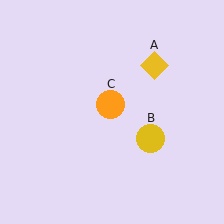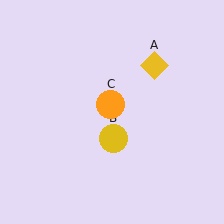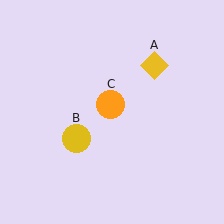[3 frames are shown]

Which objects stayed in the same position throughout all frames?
Yellow diamond (object A) and orange circle (object C) remained stationary.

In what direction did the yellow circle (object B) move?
The yellow circle (object B) moved left.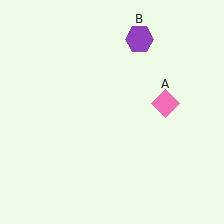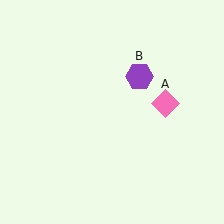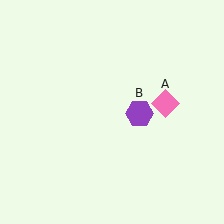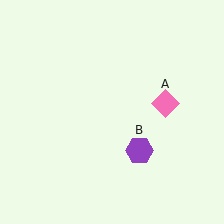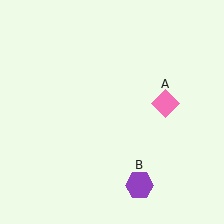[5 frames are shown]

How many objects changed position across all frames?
1 object changed position: purple hexagon (object B).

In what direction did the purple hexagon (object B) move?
The purple hexagon (object B) moved down.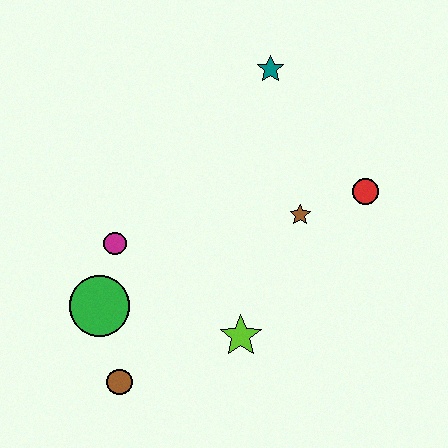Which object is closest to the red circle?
The brown star is closest to the red circle.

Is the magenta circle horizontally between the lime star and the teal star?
No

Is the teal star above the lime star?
Yes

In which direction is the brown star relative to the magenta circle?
The brown star is to the right of the magenta circle.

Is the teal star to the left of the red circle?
Yes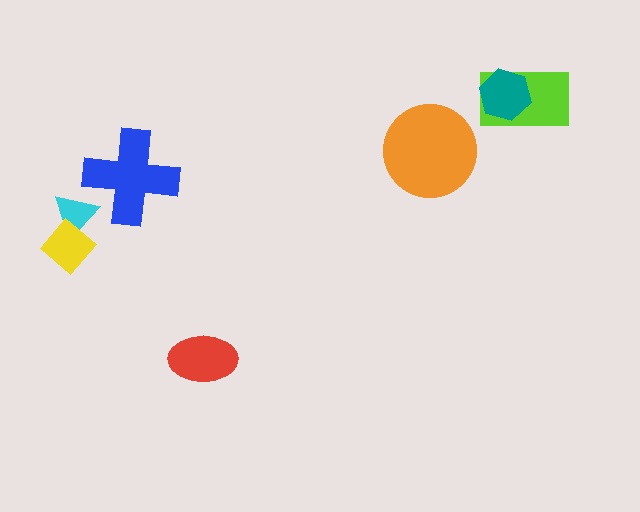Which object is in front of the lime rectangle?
The teal hexagon is in front of the lime rectangle.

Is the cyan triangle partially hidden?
Yes, it is partially covered by another shape.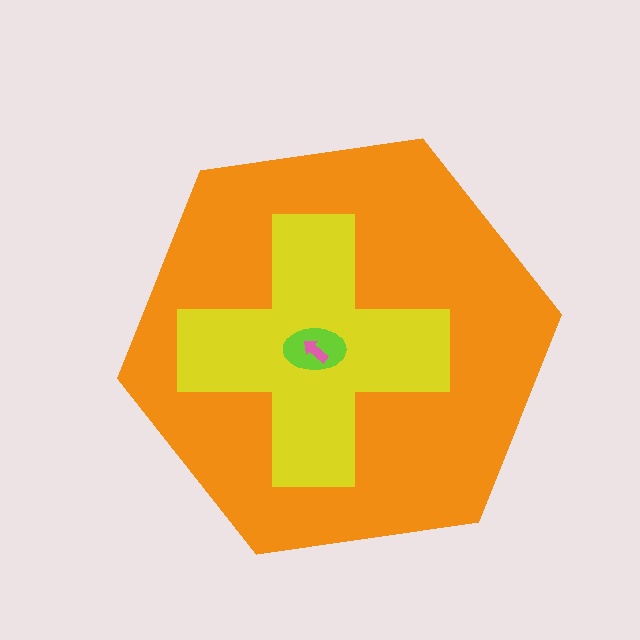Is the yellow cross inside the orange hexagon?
Yes.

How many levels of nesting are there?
4.